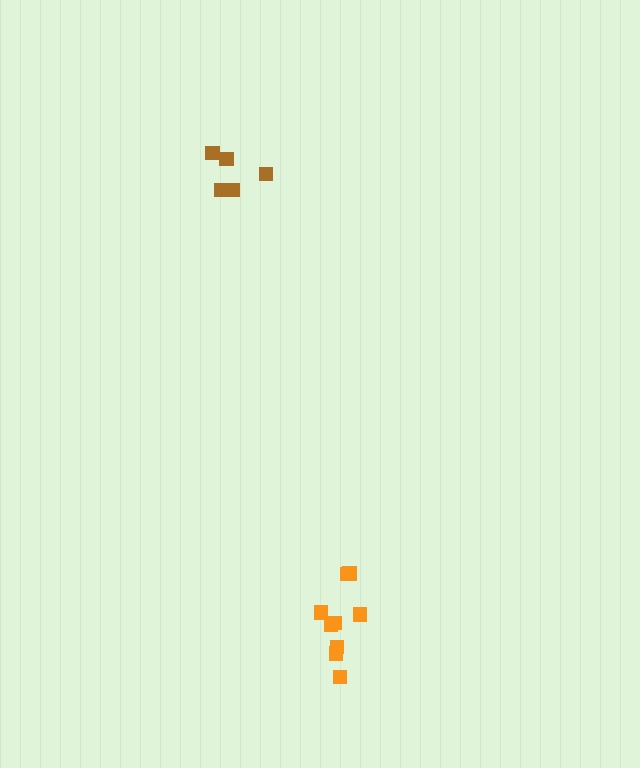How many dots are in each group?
Group 1: 9 dots, Group 2: 5 dots (14 total).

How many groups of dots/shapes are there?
There are 2 groups.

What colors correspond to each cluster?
The clusters are colored: orange, brown.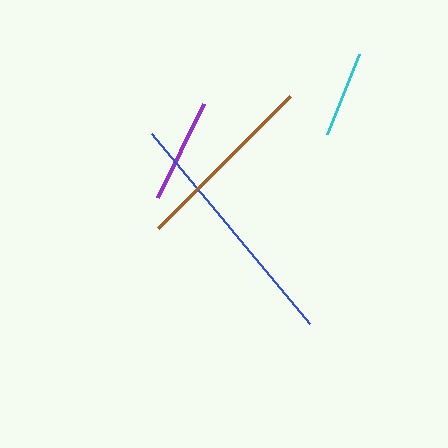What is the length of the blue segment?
The blue segment is approximately 248 pixels long.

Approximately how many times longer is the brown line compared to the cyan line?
The brown line is approximately 2.2 times the length of the cyan line.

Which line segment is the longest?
The blue line is the longest at approximately 248 pixels.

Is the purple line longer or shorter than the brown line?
The brown line is longer than the purple line.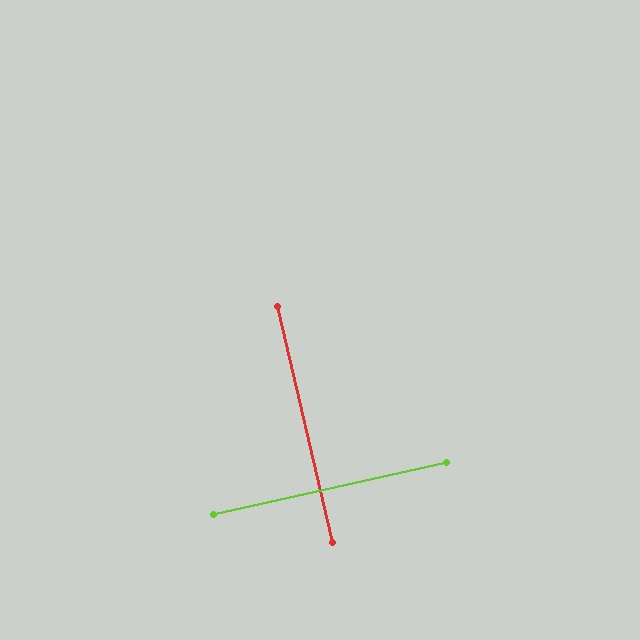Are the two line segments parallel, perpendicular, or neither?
Perpendicular — they meet at approximately 89°.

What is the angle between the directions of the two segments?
Approximately 89 degrees.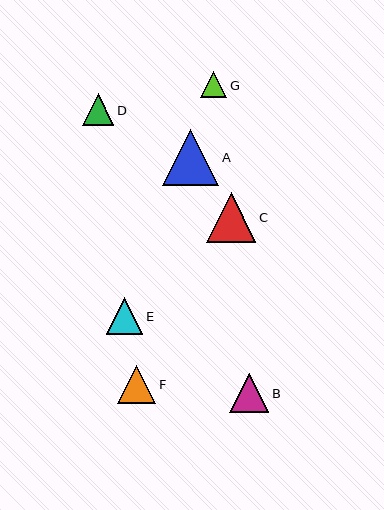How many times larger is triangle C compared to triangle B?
Triangle C is approximately 1.3 times the size of triangle B.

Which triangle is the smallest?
Triangle G is the smallest with a size of approximately 26 pixels.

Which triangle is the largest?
Triangle A is the largest with a size of approximately 56 pixels.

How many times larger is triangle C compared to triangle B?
Triangle C is approximately 1.3 times the size of triangle B.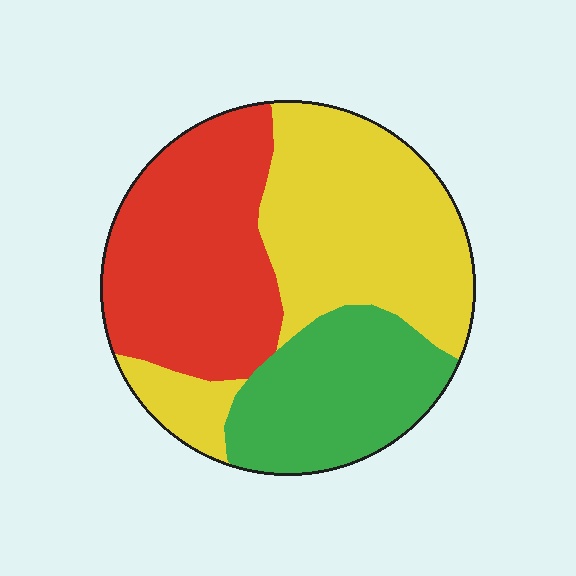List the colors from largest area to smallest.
From largest to smallest: yellow, red, green.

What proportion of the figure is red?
Red takes up about one third (1/3) of the figure.